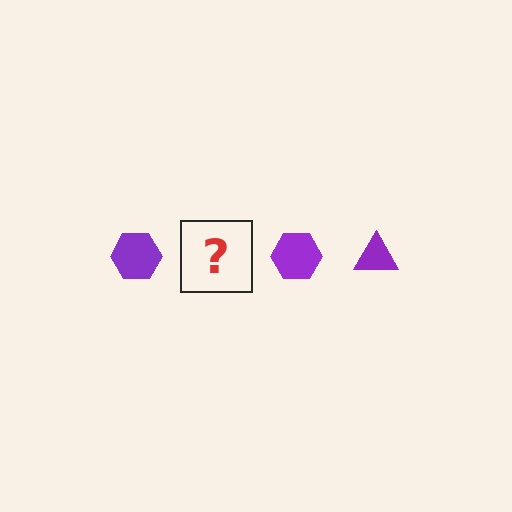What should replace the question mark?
The question mark should be replaced with a purple triangle.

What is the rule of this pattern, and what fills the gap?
The rule is that the pattern cycles through hexagon, triangle shapes in purple. The gap should be filled with a purple triangle.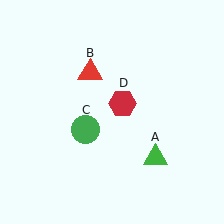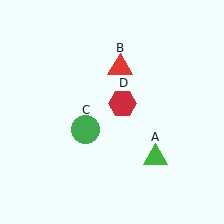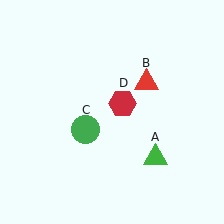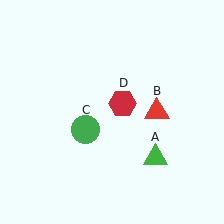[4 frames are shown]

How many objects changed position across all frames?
1 object changed position: red triangle (object B).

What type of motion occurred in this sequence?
The red triangle (object B) rotated clockwise around the center of the scene.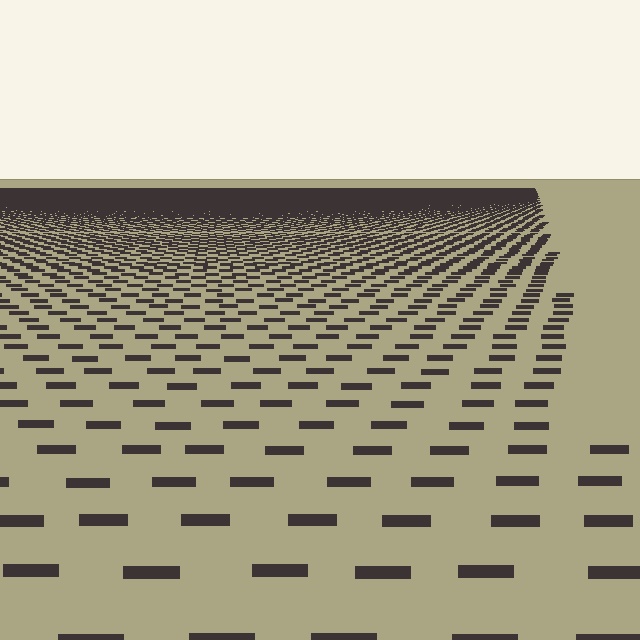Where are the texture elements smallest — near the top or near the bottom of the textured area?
Near the top.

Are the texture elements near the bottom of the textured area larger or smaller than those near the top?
Larger. Near the bottom, elements are closer to the viewer and appear at a bigger on-screen size.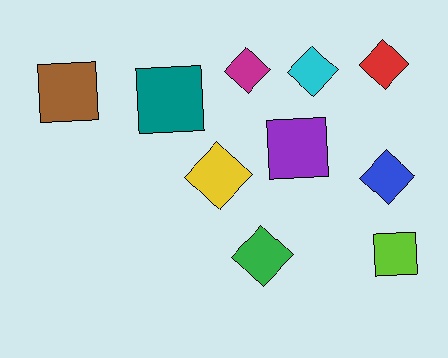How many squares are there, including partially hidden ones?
There are 4 squares.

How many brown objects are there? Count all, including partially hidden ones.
There is 1 brown object.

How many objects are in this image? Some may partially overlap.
There are 10 objects.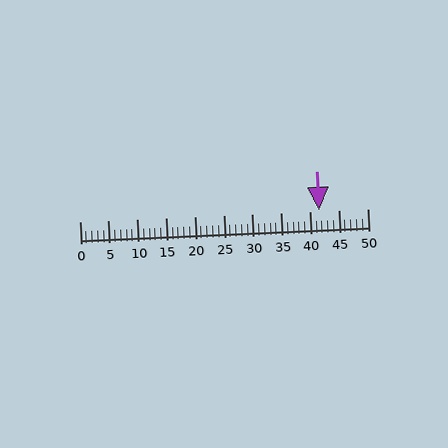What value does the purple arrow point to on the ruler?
The purple arrow points to approximately 42.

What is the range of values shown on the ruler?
The ruler shows values from 0 to 50.